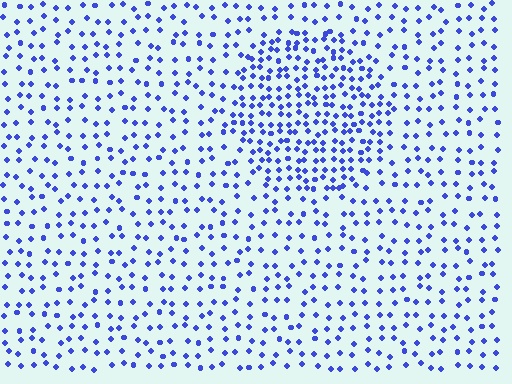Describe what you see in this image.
The image contains small blue elements arranged at two different densities. A circle-shaped region is visible where the elements are more densely packed than the surrounding area.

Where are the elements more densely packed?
The elements are more densely packed inside the circle boundary.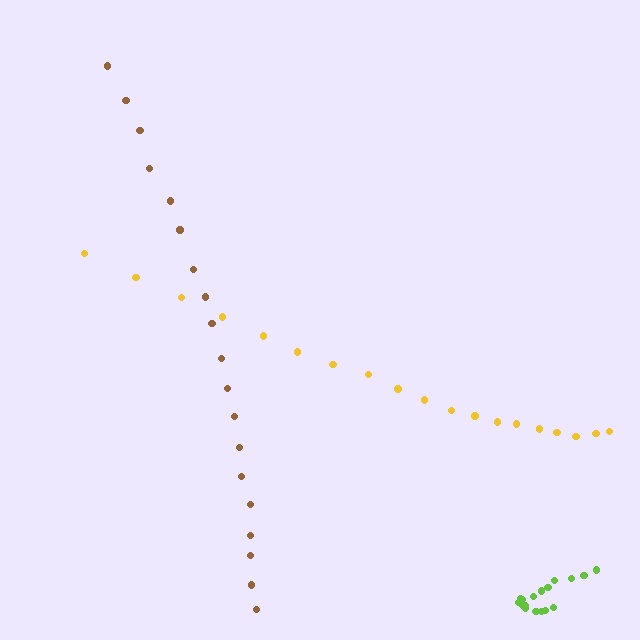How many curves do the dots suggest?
There are 3 distinct paths.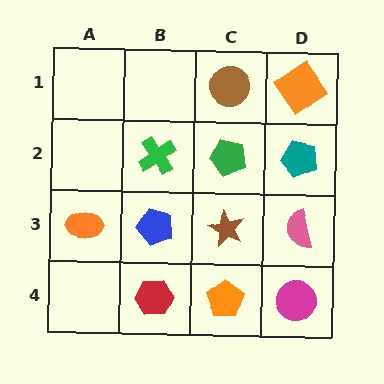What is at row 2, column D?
A teal pentagon.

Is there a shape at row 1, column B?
No, that cell is empty.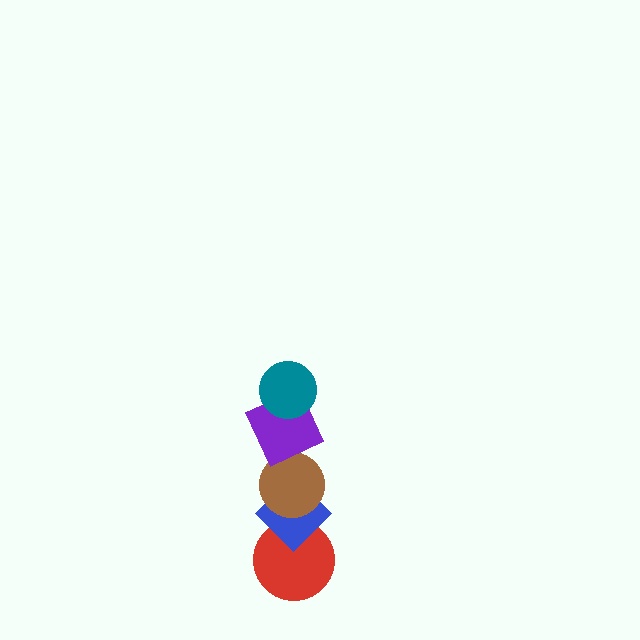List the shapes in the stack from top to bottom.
From top to bottom: the teal circle, the purple square, the brown circle, the blue diamond, the red circle.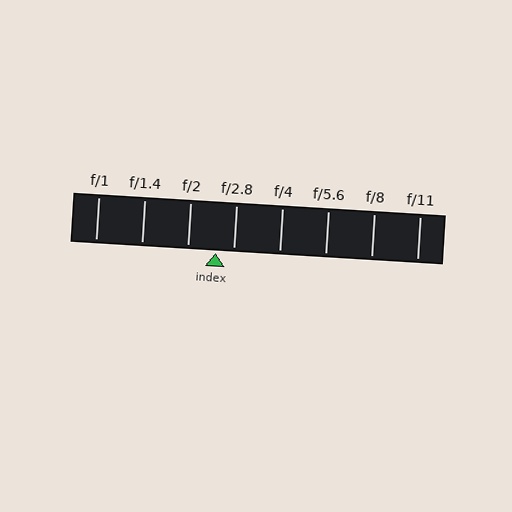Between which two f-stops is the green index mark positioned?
The index mark is between f/2 and f/2.8.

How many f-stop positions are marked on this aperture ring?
There are 8 f-stop positions marked.